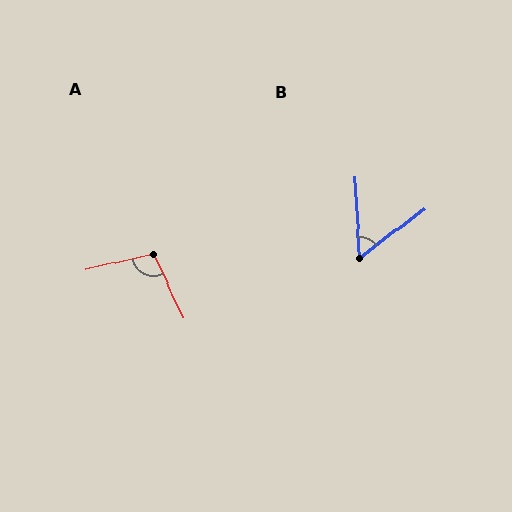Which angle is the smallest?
B, at approximately 56 degrees.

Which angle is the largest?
A, at approximately 102 degrees.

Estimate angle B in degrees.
Approximately 56 degrees.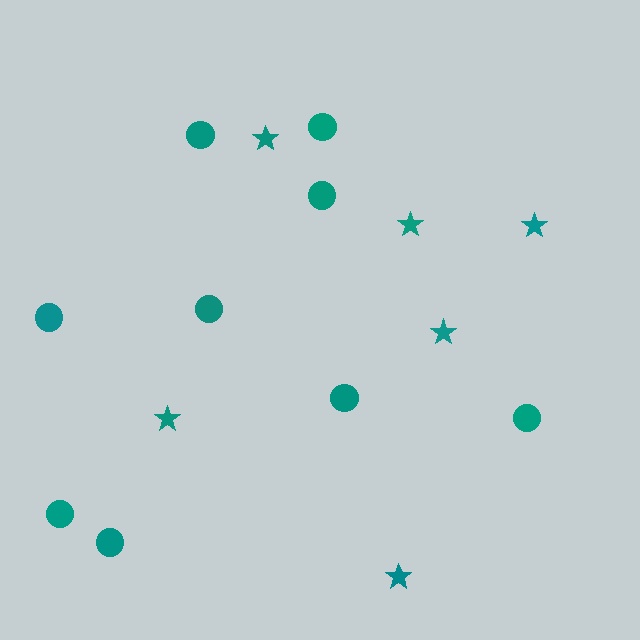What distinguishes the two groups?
There are 2 groups: one group of circles (9) and one group of stars (6).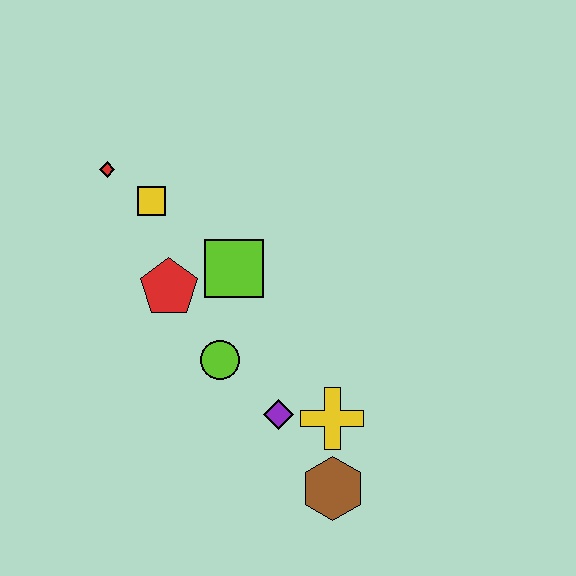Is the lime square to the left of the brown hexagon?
Yes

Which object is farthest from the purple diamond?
The red diamond is farthest from the purple diamond.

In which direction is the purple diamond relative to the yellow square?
The purple diamond is below the yellow square.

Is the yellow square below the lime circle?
No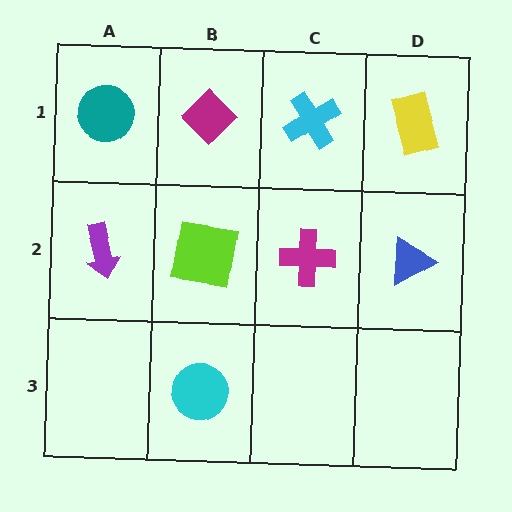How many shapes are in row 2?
4 shapes.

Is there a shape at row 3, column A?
No, that cell is empty.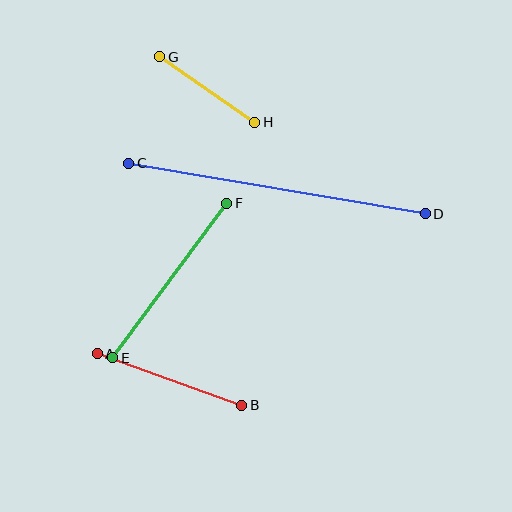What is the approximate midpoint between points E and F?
The midpoint is at approximately (170, 280) pixels.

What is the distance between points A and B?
The distance is approximately 153 pixels.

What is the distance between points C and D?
The distance is approximately 301 pixels.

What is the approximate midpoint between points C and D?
The midpoint is at approximately (277, 188) pixels.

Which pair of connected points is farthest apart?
Points C and D are farthest apart.